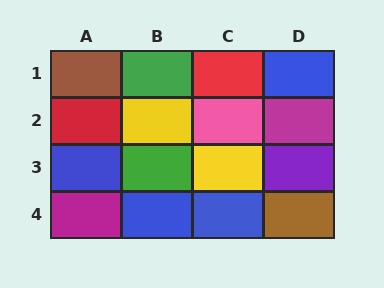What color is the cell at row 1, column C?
Red.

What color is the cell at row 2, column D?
Magenta.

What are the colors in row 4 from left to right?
Magenta, blue, blue, brown.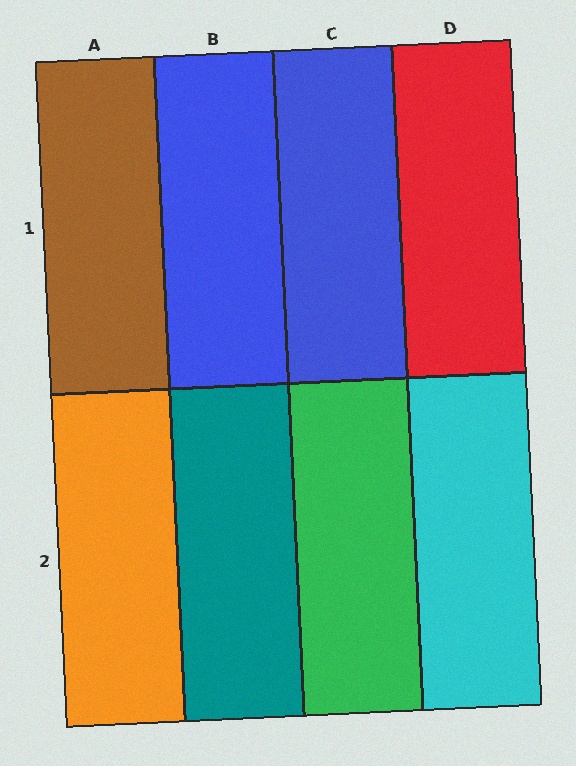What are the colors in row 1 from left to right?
Brown, blue, blue, red.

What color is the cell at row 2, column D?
Cyan.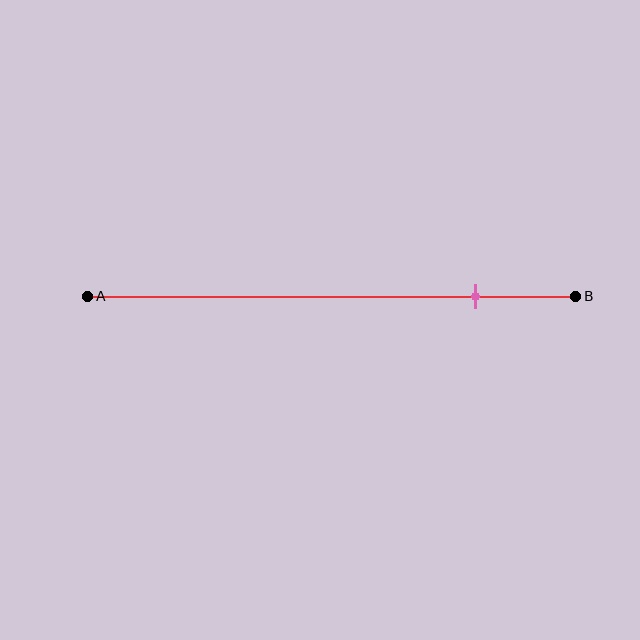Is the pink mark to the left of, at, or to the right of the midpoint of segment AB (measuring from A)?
The pink mark is to the right of the midpoint of segment AB.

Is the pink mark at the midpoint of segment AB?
No, the mark is at about 80% from A, not at the 50% midpoint.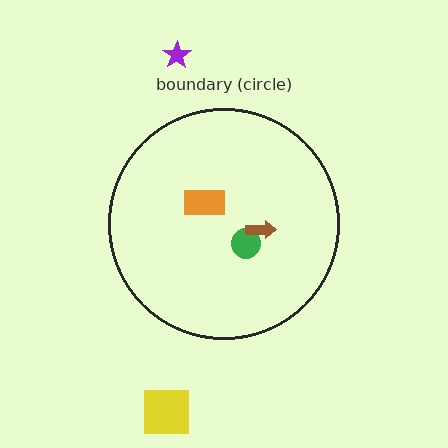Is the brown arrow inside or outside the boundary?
Inside.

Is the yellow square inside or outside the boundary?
Outside.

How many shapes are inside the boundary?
3 inside, 2 outside.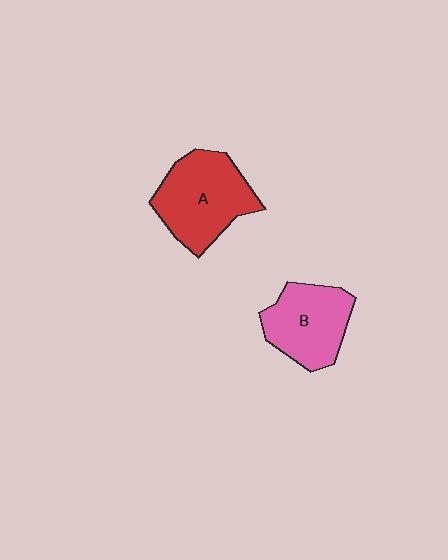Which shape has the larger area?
Shape A (red).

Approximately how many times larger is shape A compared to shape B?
Approximately 1.2 times.